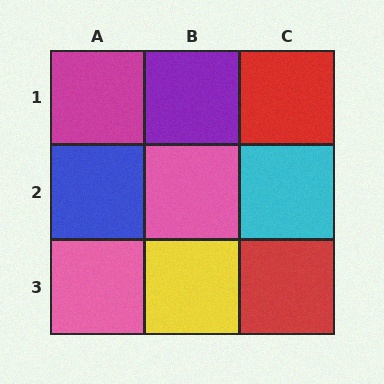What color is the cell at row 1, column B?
Purple.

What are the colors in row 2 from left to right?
Blue, pink, cyan.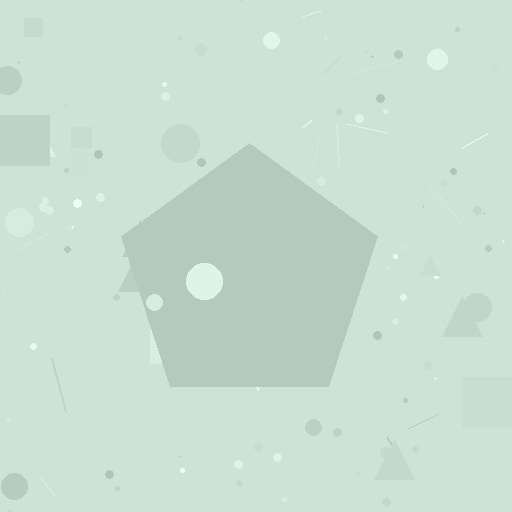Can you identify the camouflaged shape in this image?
The camouflaged shape is a pentagon.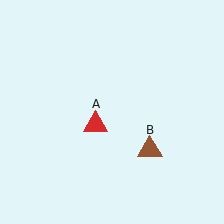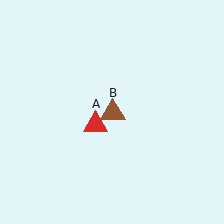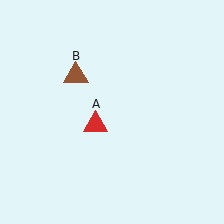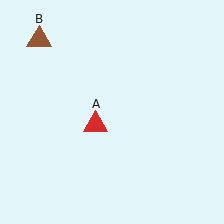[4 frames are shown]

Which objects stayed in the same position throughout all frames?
Red triangle (object A) remained stationary.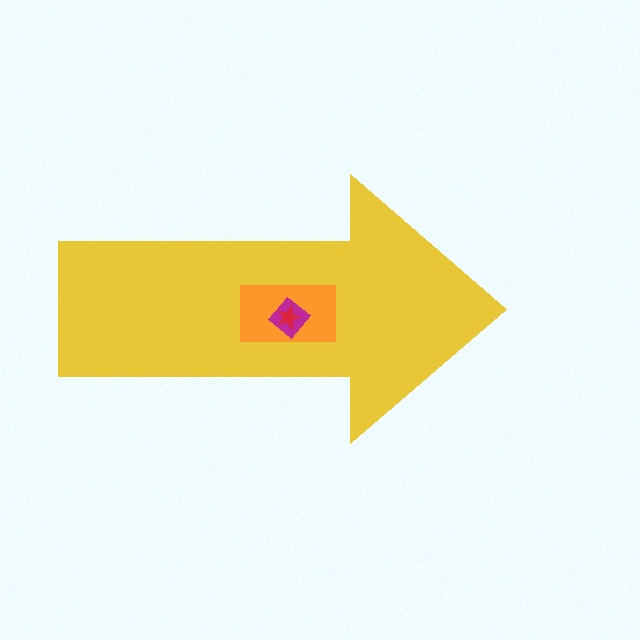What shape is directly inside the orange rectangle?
The magenta diamond.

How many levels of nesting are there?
4.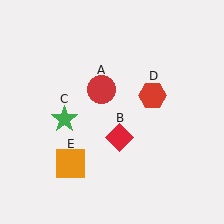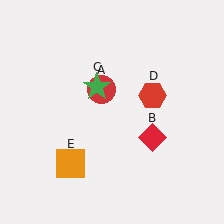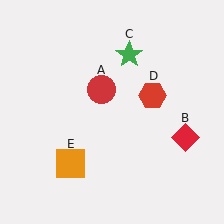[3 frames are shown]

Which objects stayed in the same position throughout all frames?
Red circle (object A) and red hexagon (object D) and orange square (object E) remained stationary.